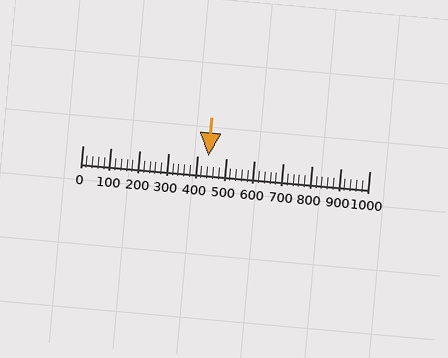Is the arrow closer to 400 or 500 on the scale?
The arrow is closer to 400.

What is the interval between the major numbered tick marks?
The major tick marks are spaced 100 units apart.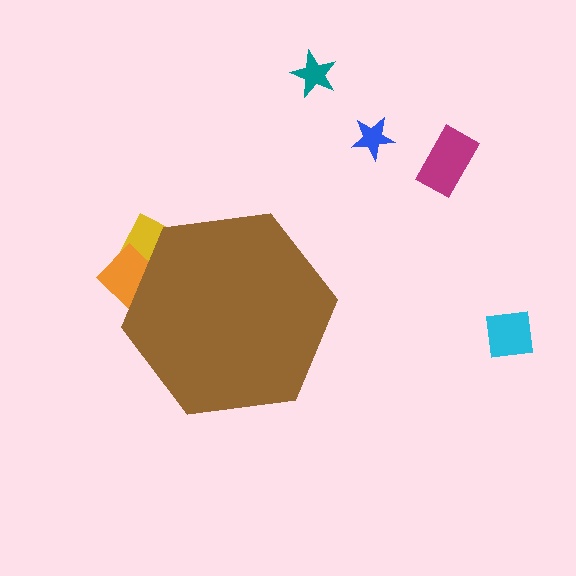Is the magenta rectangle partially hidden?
No, the magenta rectangle is fully visible.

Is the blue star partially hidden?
No, the blue star is fully visible.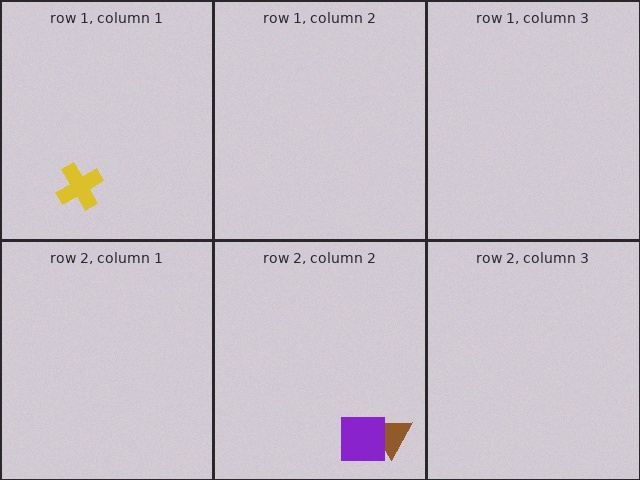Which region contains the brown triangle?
The row 2, column 2 region.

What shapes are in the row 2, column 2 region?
The brown triangle, the purple square.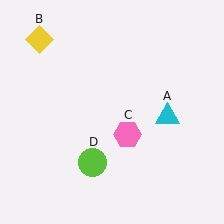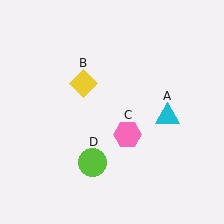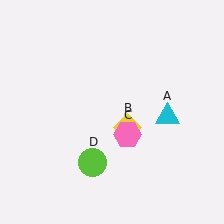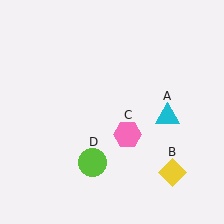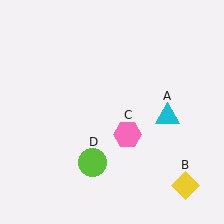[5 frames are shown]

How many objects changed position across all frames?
1 object changed position: yellow diamond (object B).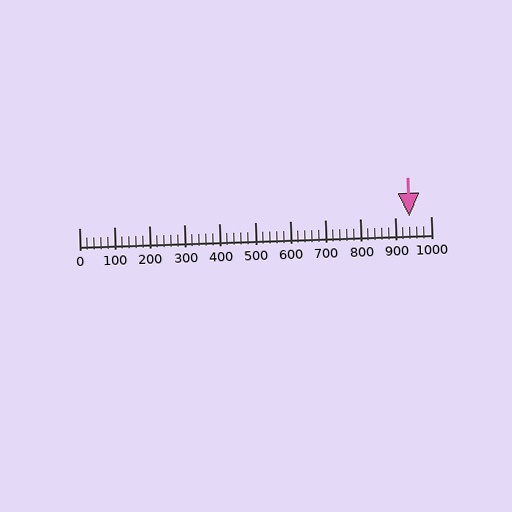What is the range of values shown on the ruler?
The ruler shows values from 0 to 1000.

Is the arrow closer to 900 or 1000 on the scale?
The arrow is closer to 900.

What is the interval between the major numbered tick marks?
The major tick marks are spaced 100 units apart.